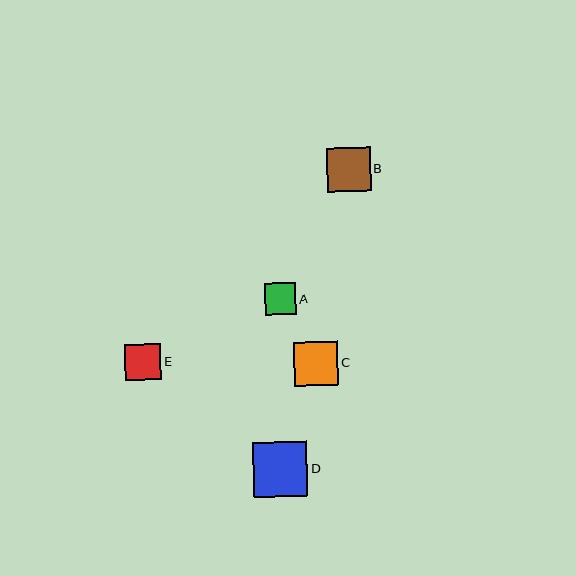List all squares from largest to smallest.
From largest to smallest: D, B, C, E, A.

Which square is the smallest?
Square A is the smallest with a size of approximately 32 pixels.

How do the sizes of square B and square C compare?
Square B and square C are approximately the same size.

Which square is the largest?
Square D is the largest with a size of approximately 55 pixels.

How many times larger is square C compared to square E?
Square C is approximately 1.2 times the size of square E.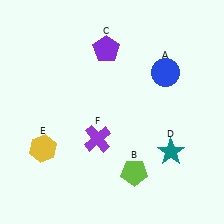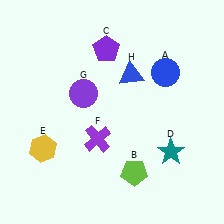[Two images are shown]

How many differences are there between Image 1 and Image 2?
There are 2 differences between the two images.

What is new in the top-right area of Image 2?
A blue triangle (H) was added in the top-right area of Image 2.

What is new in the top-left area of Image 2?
A purple circle (G) was added in the top-left area of Image 2.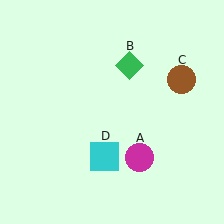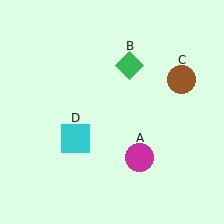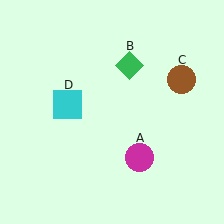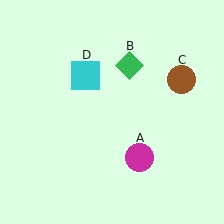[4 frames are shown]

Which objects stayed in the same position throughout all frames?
Magenta circle (object A) and green diamond (object B) and brown circle (object C) remained stationary.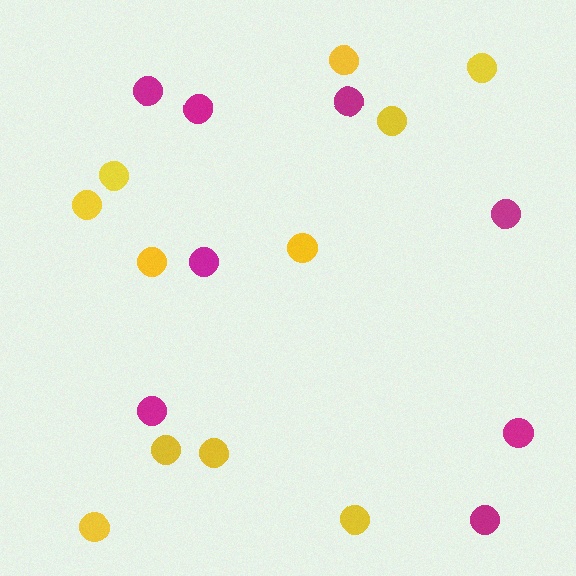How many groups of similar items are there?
There are 2 groups: one group of yellow circles (11) and one group of magenta circles (8).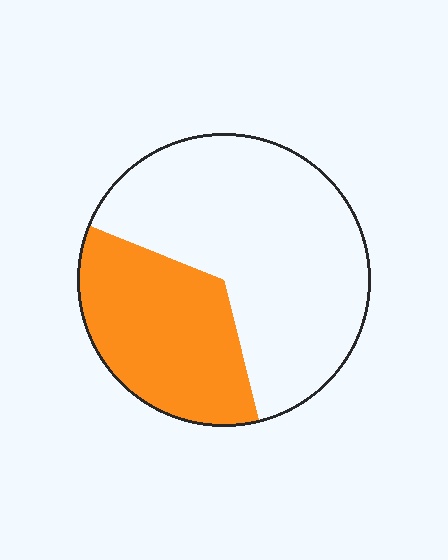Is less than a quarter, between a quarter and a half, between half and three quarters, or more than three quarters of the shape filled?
Between a quarter and a half.